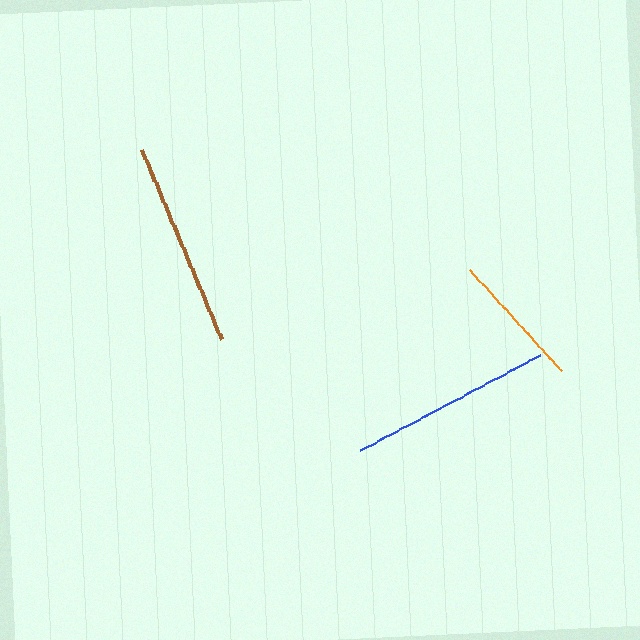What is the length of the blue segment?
The blue segment is approximately 203 pixels long.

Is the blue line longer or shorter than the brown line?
The brown line is longer than the blue line.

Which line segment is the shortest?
The orange line is the shortest at approximately 136 pixels.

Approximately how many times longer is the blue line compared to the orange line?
The blue line is approximately 1.5 times the length of the orange line.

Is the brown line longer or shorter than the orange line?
The brown line is longer than the orange line.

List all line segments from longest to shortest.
From longest to shortest: brown, blue, orange.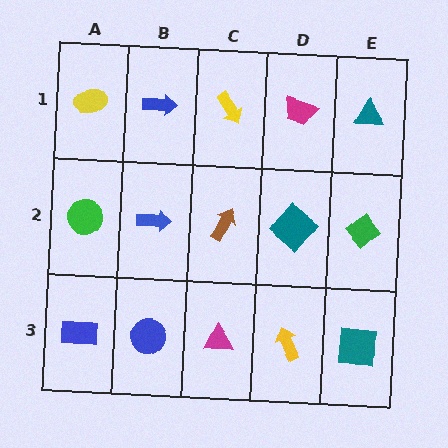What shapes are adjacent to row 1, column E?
A green diamond (row 2, column E), a magenta trapezoid (row 1, column D).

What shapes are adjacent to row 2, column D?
A magenta trapezoid (row 1, column D), a yellow arrow (row 3, column D), a brown arrow (row 2, column C), a green diamond (row 2, column E).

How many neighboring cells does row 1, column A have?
2.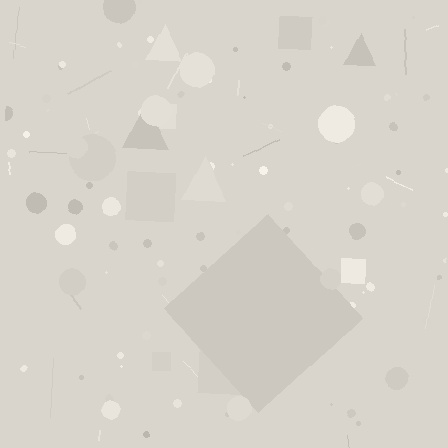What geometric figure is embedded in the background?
A diamond is embedded in the background.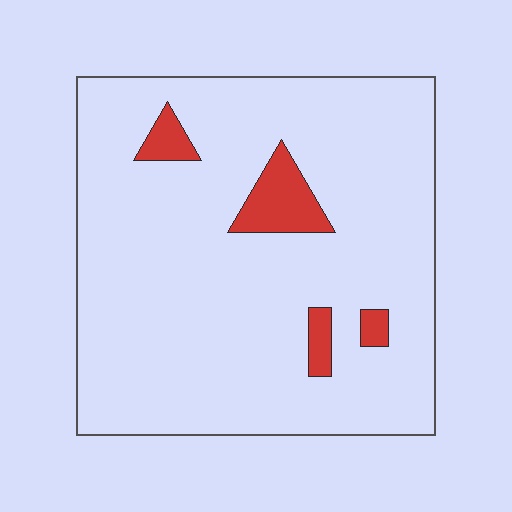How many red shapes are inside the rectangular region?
4.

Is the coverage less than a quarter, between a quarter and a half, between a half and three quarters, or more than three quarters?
Less than a quarter.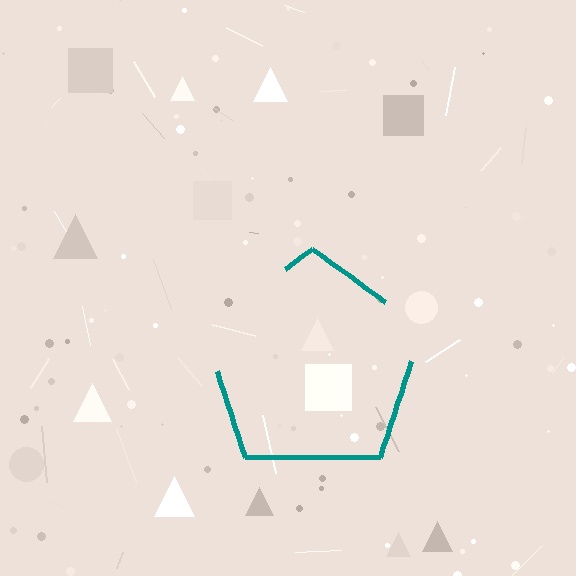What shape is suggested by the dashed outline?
The dashed outline suggests a pentagon.